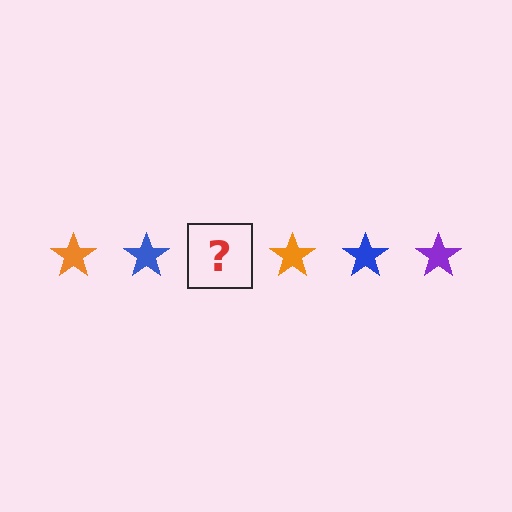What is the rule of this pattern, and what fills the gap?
The rule is that the pattern cycles through orange, blue, purple stars. The gap should be filled with a purple star.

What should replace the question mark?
The question mark should be replaced with a purple star.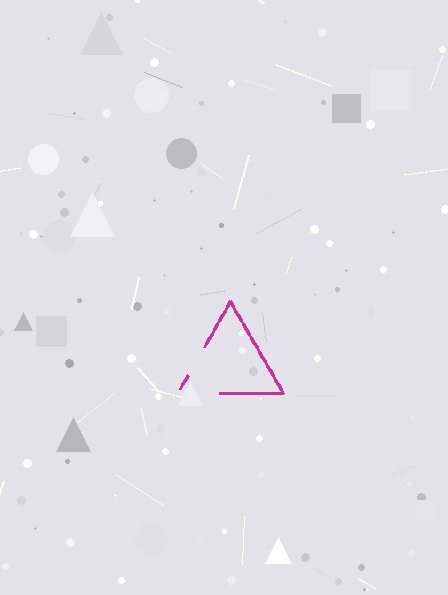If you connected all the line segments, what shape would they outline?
They would outline a triangle.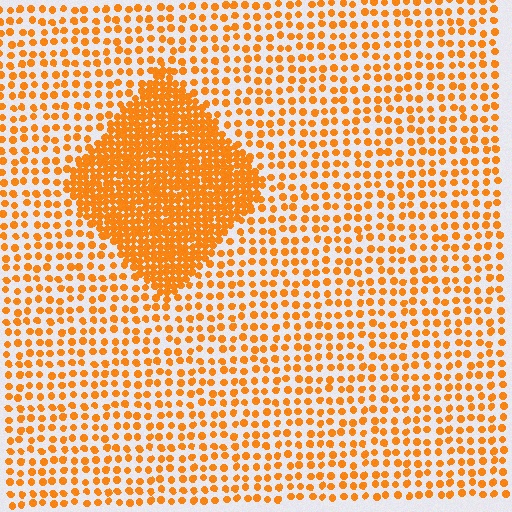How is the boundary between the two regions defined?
The boundary is defined by a change in element density (approximately 2.7x ratio). All elements are the same color, size, and shape.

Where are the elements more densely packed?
The elements are more densely packed inside the diamond boundary.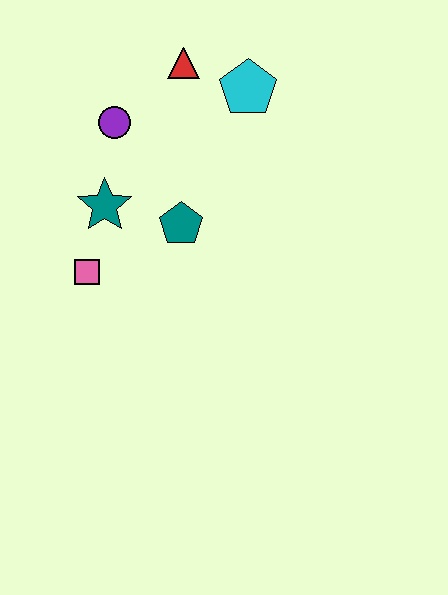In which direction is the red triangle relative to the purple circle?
The red triangle is to the right of the purple circle.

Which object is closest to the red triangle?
The cyan pentagon is closest to the red triangle.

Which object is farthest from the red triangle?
The pink square is farthest from the red triangle.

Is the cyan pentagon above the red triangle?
No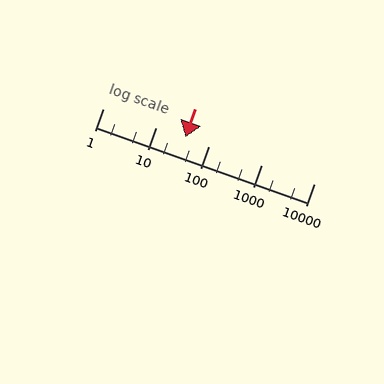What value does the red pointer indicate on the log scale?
The pointer indicates approximately 36.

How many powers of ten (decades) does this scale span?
The scale spans 4 decades, from 1 to 10000.